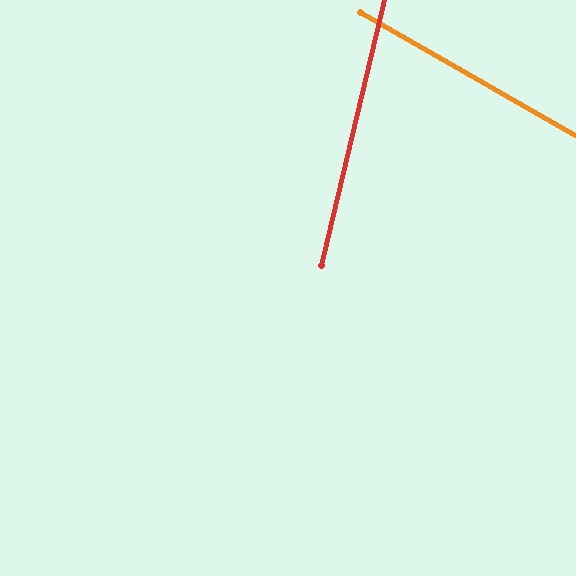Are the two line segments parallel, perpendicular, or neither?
Neither parallel nor perpendicular — they differ by about 74°.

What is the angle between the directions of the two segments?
Approximately 74 degrees.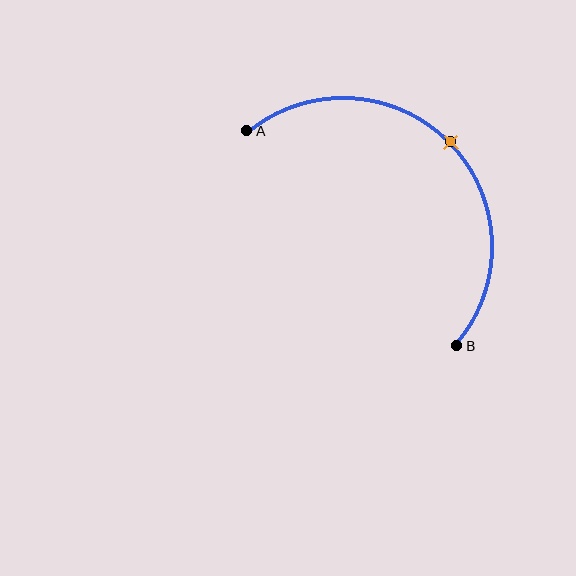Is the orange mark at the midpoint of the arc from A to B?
Yes. The orange mark lies on the arc at equal arc-length from both A and B — it is the arc midpoint.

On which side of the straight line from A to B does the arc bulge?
The arc bulges above and to the right of the straight line connecting A and B.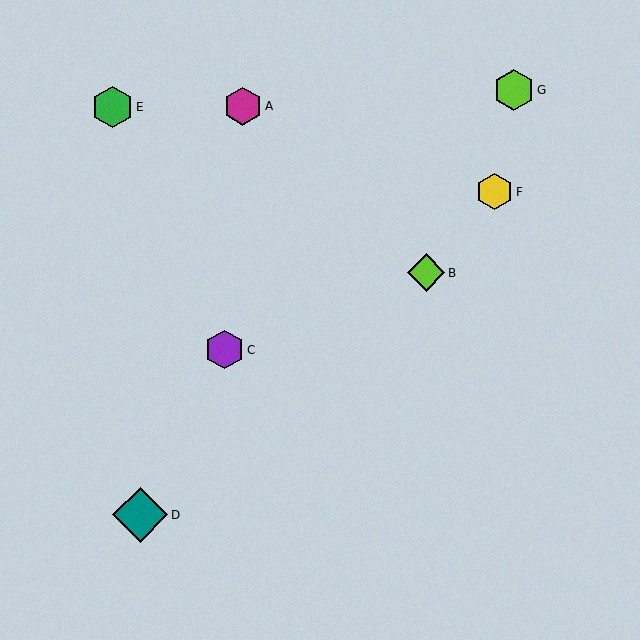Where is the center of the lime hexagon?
The center of the lime hexagon is at (514, 90).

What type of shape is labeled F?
Shape F is a yellow hexagon.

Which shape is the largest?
The teal diamond (labeled D) is the largest.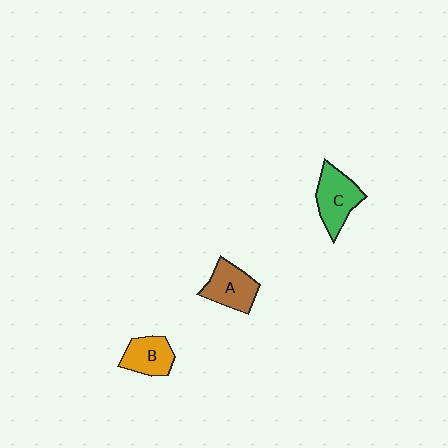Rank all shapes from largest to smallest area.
From largest to smallest: C (green), A (brown), B (orange).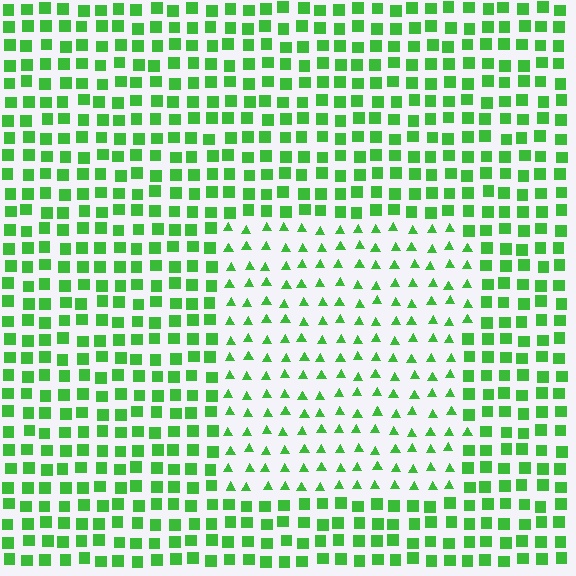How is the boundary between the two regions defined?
The boundary is defined by a change in element shape: triangles inside vs. squares outside. All elements share the same color and spacing.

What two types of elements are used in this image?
The image uses triangles inside the rectangle region and squares outside it.